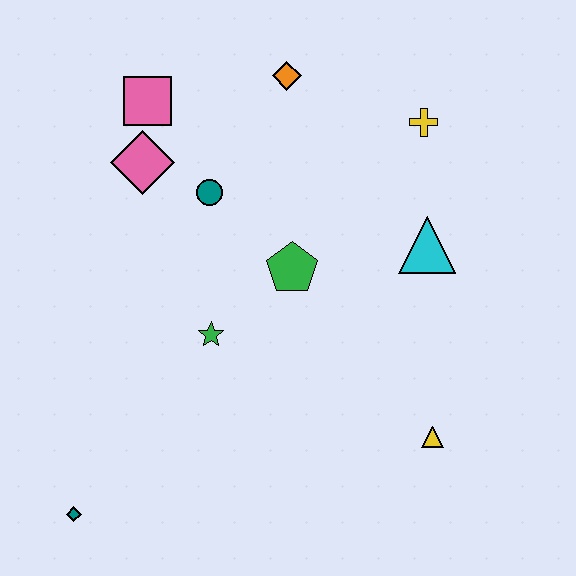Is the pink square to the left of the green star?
Yes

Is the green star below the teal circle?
Yes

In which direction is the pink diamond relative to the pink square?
The pink diamond is below the pink square.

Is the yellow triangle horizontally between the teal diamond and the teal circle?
No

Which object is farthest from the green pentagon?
The teal diamond is farthest from the green pentagon.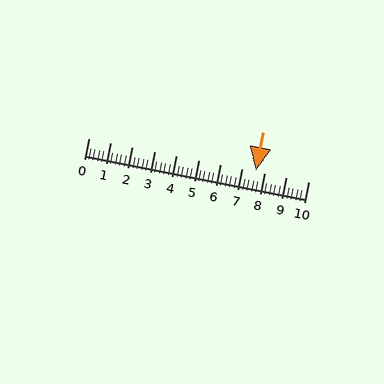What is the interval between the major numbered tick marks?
The major tick marks are spaced 1 units apart.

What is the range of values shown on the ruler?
The ruler shows values from 0 to 10.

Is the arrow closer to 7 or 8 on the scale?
The arrow is closer to 8.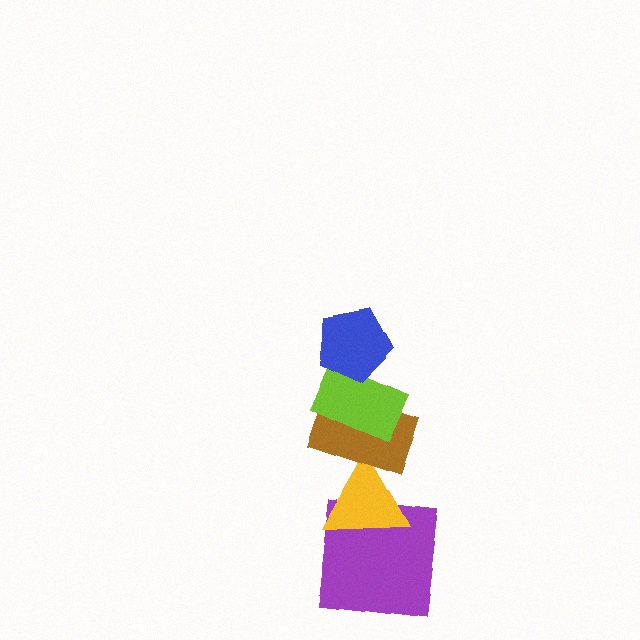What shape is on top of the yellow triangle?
The brown rectangle is on top of the yellow triangle.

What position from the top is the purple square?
The purple square is 5th from the top.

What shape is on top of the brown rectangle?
The lime rectangle is on top of the brown rectangle.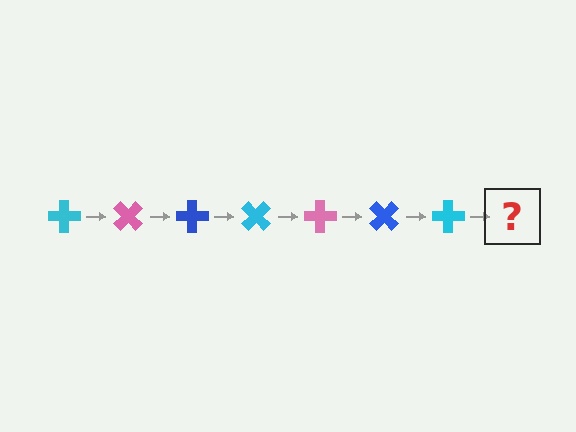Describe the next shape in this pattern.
It should be a pink cross, rotated 315 degrees from the start.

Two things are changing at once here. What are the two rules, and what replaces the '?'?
The two rules are that it rotates 45 degrees each step and the color cycles through cyan, pink, and blue. The '?' should be a pink cross, rotated 315 degrees from the start.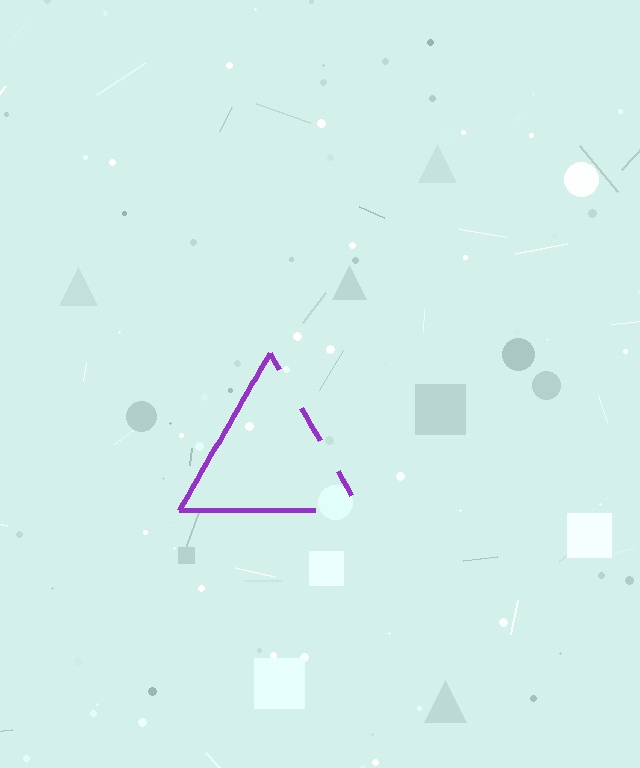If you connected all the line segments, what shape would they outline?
They would outline a triangle.